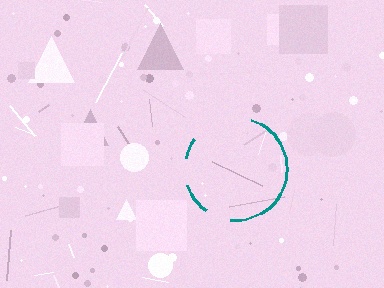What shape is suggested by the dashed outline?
The dashed outline suggests a circle.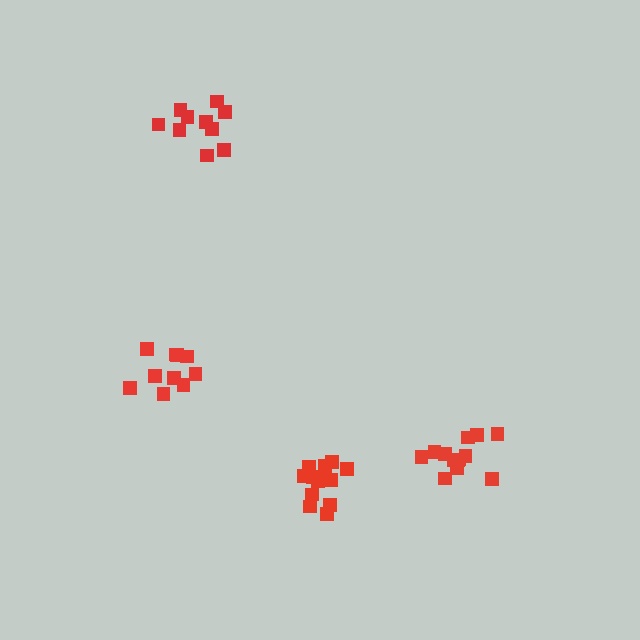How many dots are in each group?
Group 1: 10 dots, Group 2: 13 dots, Group 3: 10 dots, Group 4: 13 dots (46 total).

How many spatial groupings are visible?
There are 4 spatial groupings.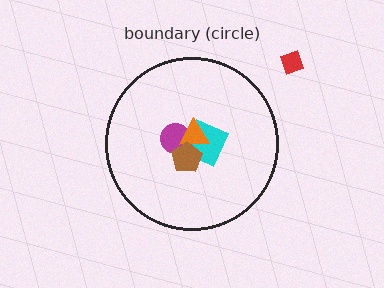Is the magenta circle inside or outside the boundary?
Inside.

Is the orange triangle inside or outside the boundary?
Inside.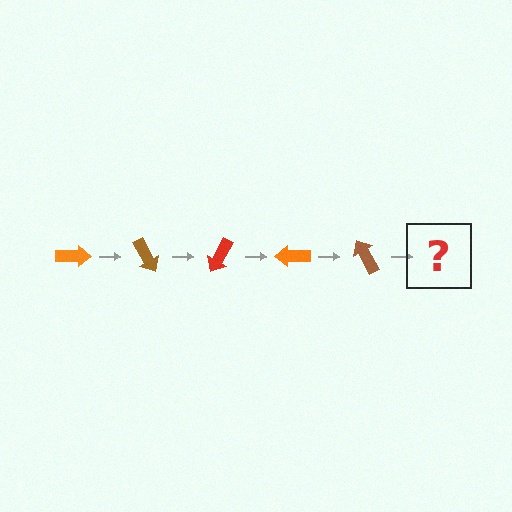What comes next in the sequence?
The next element should be a red arrow, rotated 300 degrees from the start.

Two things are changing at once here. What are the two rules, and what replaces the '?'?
The two rules are that it rotates 60 degrees each step and the color cycles through orange, brown, and red. The '?' should be a red arrow, rotated 300 degrees from the start.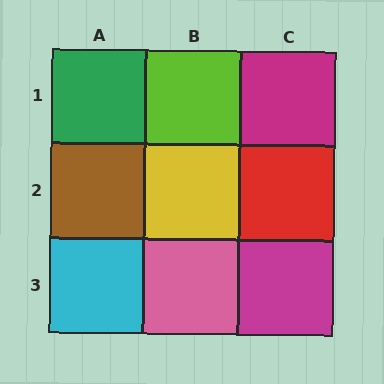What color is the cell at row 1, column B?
Lime.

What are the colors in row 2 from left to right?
Brown, yellow, red.